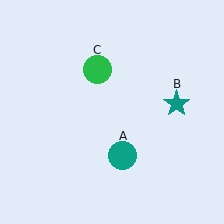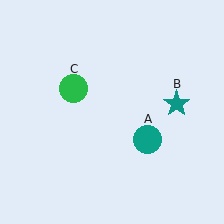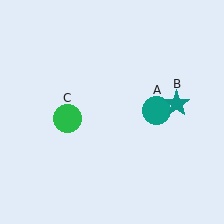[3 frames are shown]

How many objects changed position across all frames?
2 objects changed position: teal circle (object A), green circle (object C).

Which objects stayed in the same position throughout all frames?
Teal star (object B) remained stationary.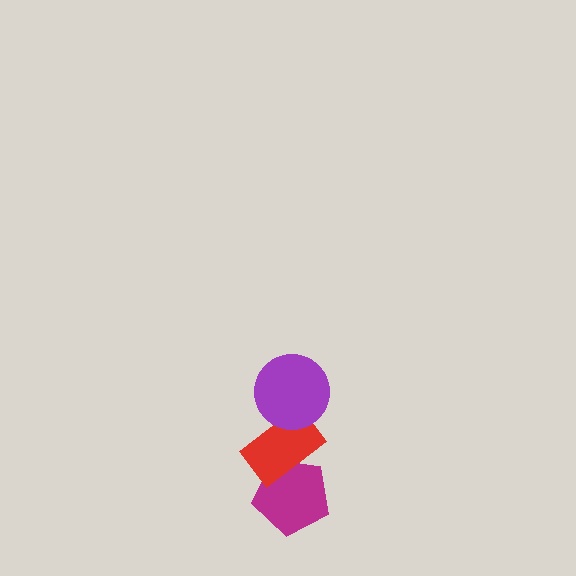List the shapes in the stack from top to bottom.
From top to bottom: the purple circle, the red rectangle, the magenta pentagon.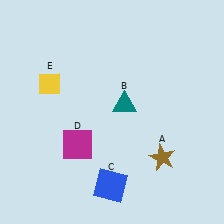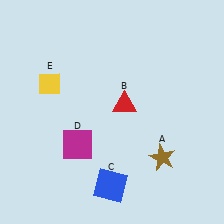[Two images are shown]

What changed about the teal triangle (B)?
In Image 1, B is teal. In Image 2, it changed to red.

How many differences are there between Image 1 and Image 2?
There is 1 difference between the two images.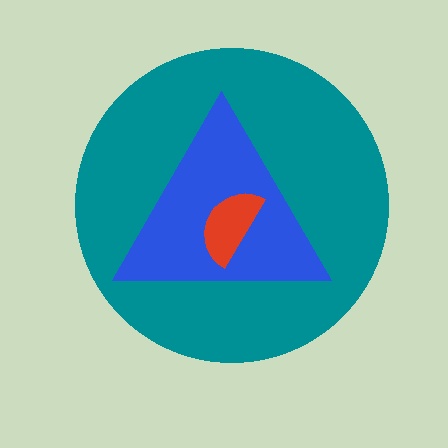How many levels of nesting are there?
3.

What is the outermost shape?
The teal circle.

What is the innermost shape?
The red semicircle.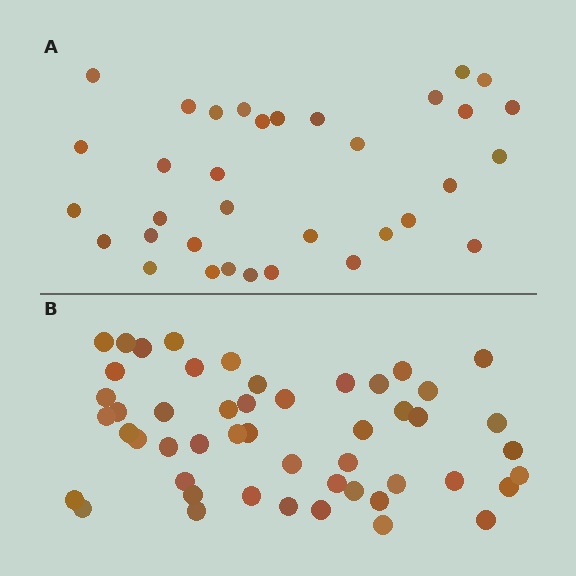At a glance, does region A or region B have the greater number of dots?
Region B (the bottom region) has more dots.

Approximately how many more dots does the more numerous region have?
Region B has approximately 15 more dots than region A.